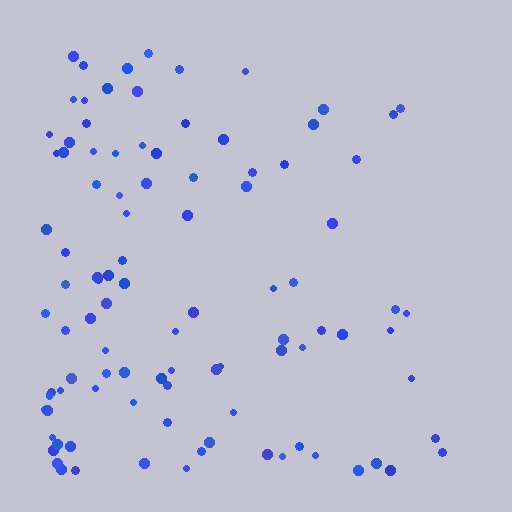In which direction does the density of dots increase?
From right to left, with the left side densest.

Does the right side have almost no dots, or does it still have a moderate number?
Still a moderate number, just noticeably fewer than the left.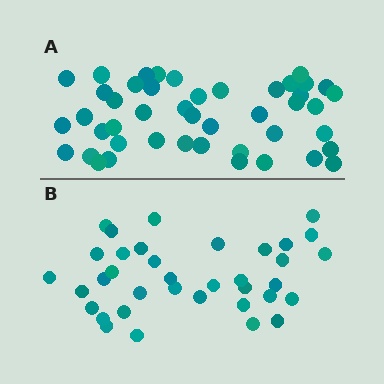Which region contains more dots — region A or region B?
Region A (the top region) has more dots.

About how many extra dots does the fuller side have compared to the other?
Region A has roughly 8 or so more dots than region B.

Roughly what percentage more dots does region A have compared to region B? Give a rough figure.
About 25% more.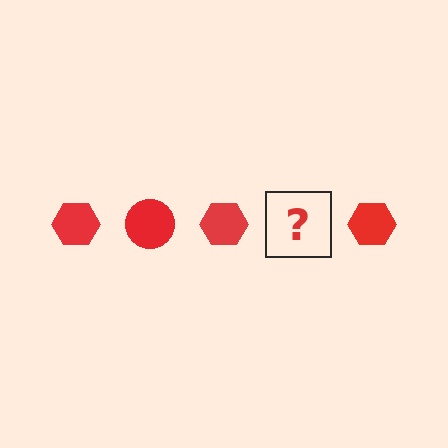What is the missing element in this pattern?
The missing element is a red circle.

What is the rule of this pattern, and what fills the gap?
The rule is that the pattern cycles through hexagon, circle shapes in red. The gap should be filled with a red circle.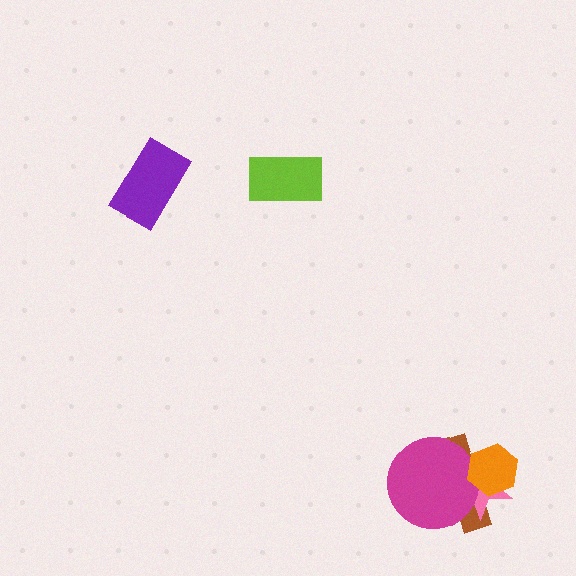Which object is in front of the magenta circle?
The orange hexagon is in front of the magenta circle.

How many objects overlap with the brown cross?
3 objects overlap with the brown cross.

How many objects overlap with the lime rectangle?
0 objects overlap with the lime rectangle.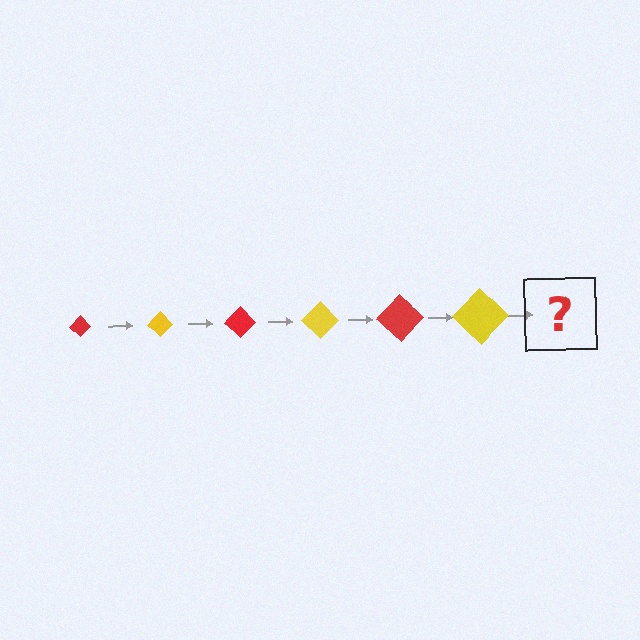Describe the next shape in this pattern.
It should be a red diamond, larger than the previous one.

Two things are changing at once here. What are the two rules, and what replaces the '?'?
The two rules are that the diamond grows larger each step and the color cycles through red and yellow. The '?' should be a red diamond, larger than the previous one.